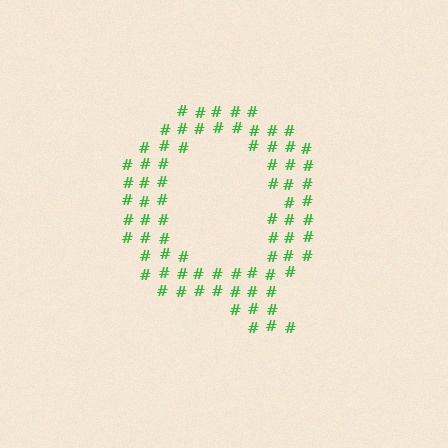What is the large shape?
The large shape is the letter Q.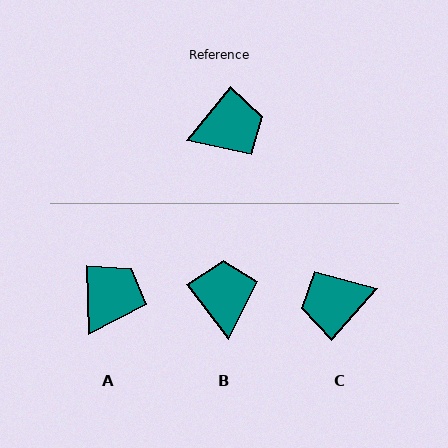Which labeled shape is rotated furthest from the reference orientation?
C, about 177 degrees away.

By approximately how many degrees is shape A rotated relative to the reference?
Approximately 40 degrees counter-clockwise.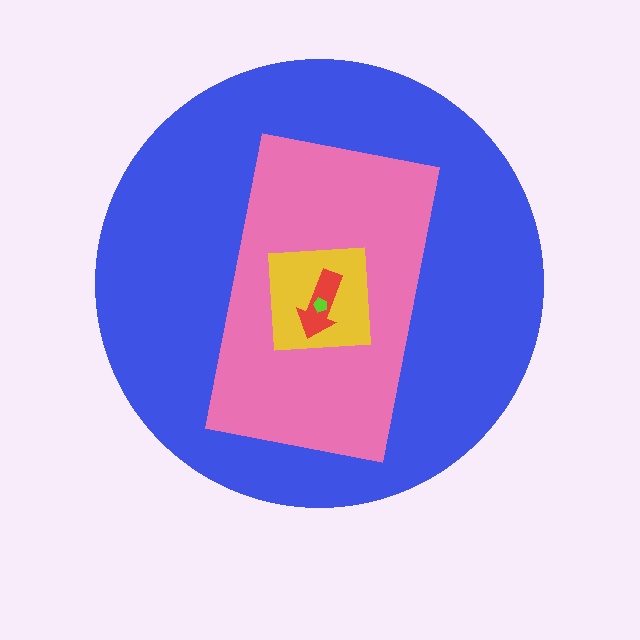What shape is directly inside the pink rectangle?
The yellow square.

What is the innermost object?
The lime pentagon.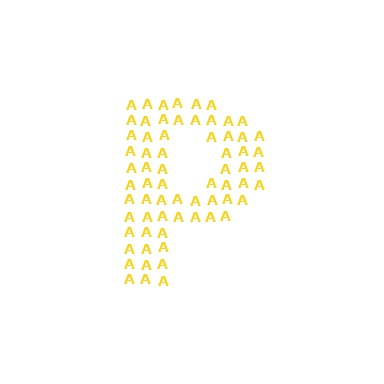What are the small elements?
The small elements are letter A's.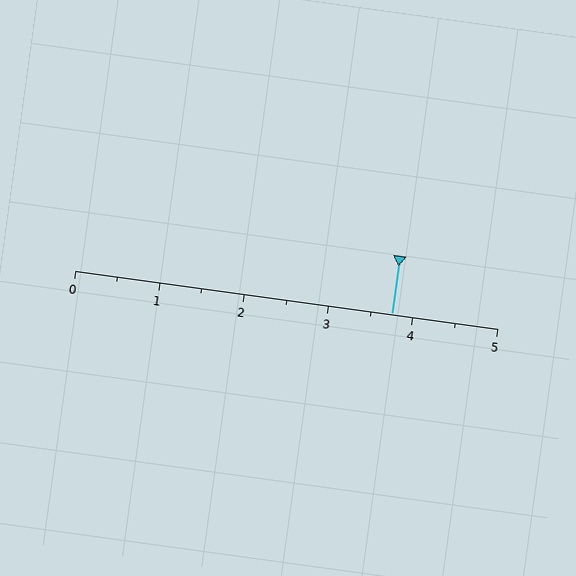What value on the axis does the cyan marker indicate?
The marker indicates approximately 3.8.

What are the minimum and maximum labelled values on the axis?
The axis runs from 0 to 5.